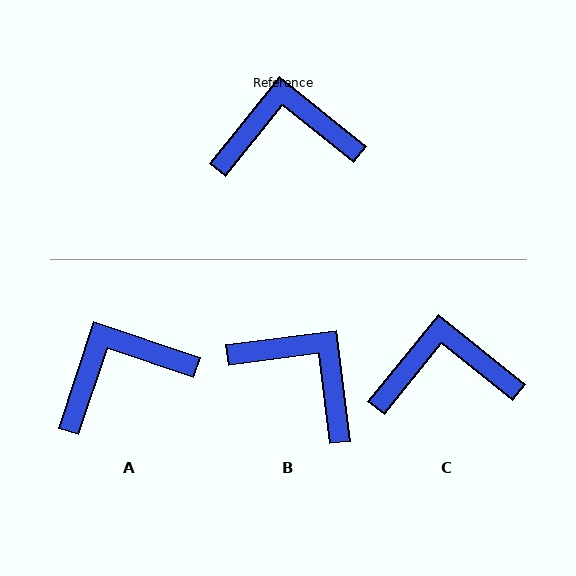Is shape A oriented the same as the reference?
No, it is off by about 20 degrees.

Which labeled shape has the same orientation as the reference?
C.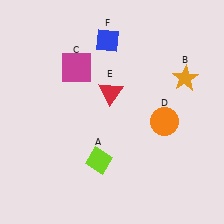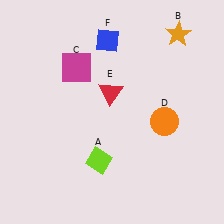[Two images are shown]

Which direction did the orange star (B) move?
The orange star (B) moved up.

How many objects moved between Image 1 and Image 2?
1 object moved between the two images.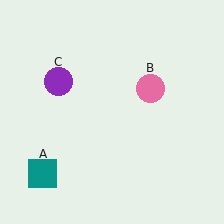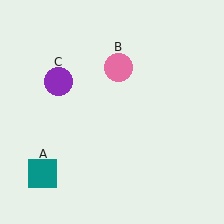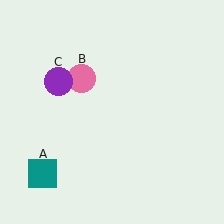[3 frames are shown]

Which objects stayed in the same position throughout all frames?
Teal square (object A) and purple circle (object C) remained stationary.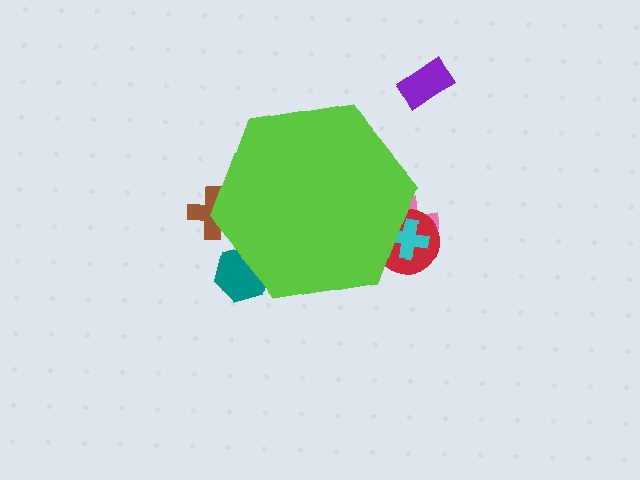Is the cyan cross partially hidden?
Yes, the cyan cross is partially hidden behind the lime hexagon.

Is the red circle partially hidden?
Yes, the red circle is partially hidden behind the lime hexagon.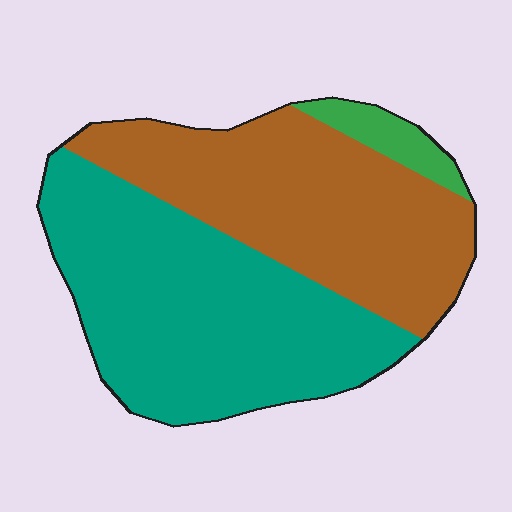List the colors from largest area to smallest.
From largest to smallest: teal, brown, green.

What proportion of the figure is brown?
Brown takes up about two fifths (2/5) of the figure.